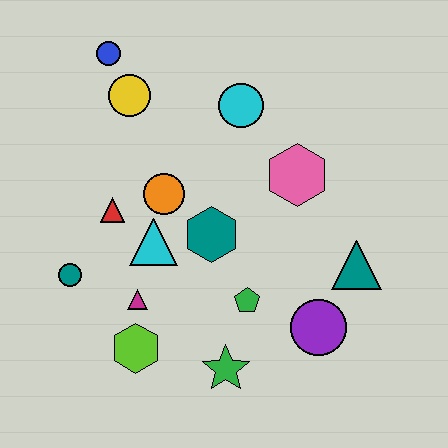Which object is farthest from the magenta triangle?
The blue circle is farthest from the magenta triangle.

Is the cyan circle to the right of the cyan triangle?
Yes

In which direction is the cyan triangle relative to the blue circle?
The cyan triangle is below the blue circle.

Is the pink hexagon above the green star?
Yes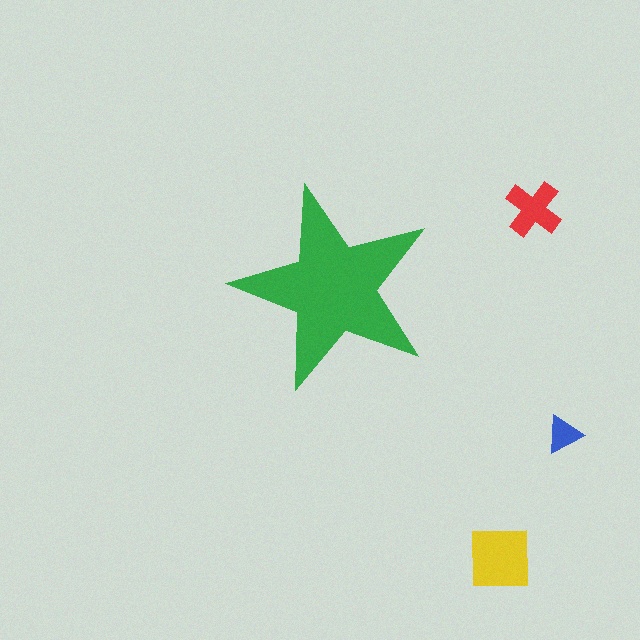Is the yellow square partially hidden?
No, the yellow square is fully visible.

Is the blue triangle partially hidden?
No, the blue triangle is fully visible.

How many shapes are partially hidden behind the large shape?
0 shapes are partially hidden.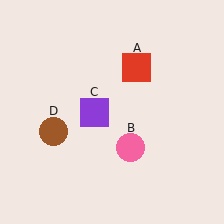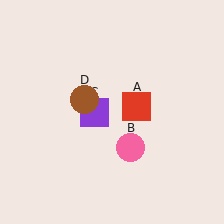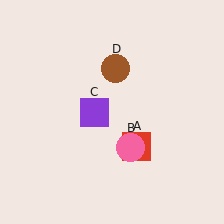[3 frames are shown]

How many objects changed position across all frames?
2 objects changed position: red square (object A), brown circle (object D).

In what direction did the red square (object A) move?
The red square (object A) moved down.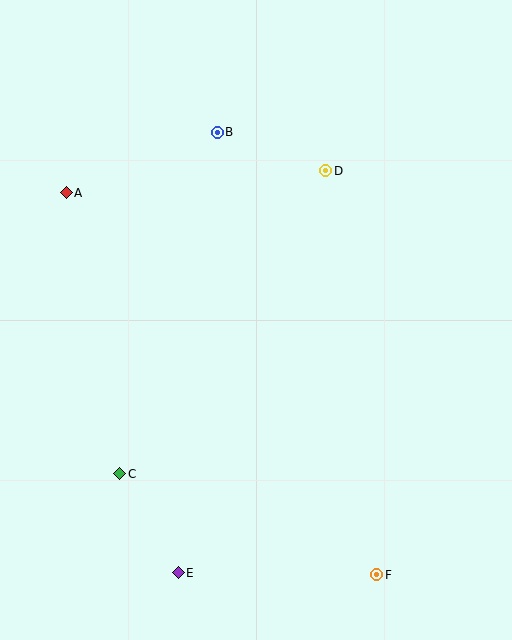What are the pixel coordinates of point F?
Point F is at (377, 575).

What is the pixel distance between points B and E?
The distance between B and E is 442 pixels.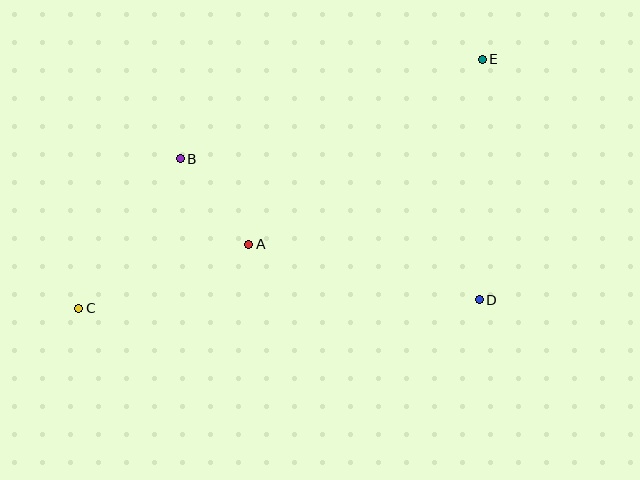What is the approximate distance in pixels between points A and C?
The distance between A and C is approximately 182 pixels.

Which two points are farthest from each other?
Points C and E are farthest from each other.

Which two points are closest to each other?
Points A and B are closest to each other.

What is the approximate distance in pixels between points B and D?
The distance between B and D is approximately 331 pixels.